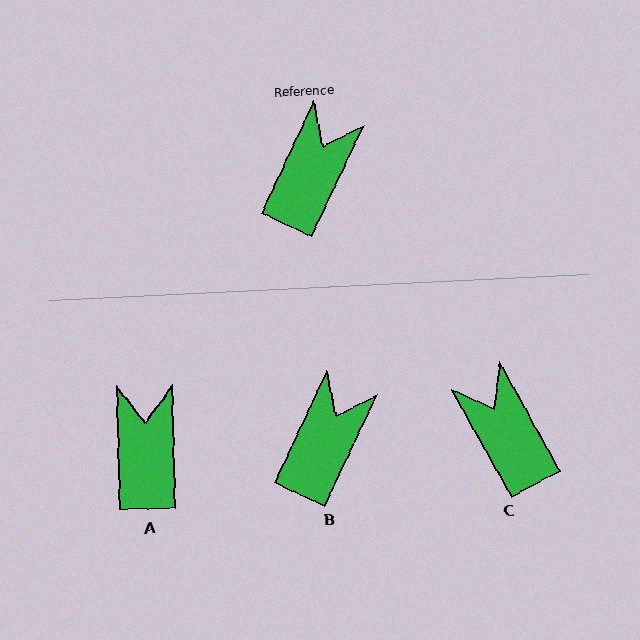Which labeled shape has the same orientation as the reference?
B.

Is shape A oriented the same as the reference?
No, it is off by about 26 degrees.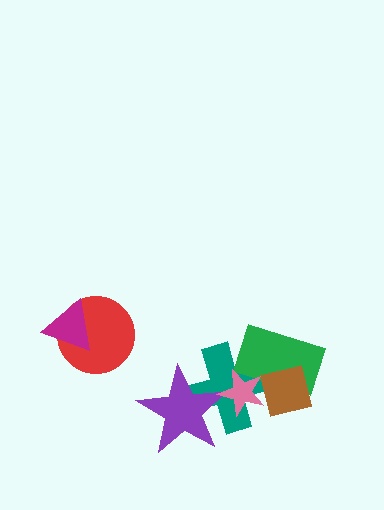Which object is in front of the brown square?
The pink star is in front of the brown square.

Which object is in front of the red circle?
The magenta triangle is in front of the red circle.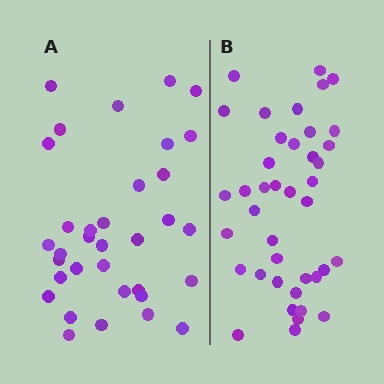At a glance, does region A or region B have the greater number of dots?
Region B (the right region) has more dots.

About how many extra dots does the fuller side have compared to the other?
Region B has about 6 more dots than region A.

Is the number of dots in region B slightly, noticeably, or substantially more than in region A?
Region B has only slightly more — the two regions are fairly close. The ratio is roughly 1.2 to 1.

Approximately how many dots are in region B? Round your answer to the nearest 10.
About 40 dots.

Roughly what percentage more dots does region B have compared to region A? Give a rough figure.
About 20% more.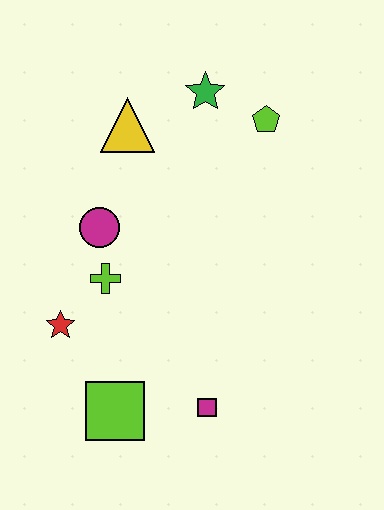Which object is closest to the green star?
The lime pentagon is closest to the green star.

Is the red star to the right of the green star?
No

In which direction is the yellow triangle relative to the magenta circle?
The yellow triangle is above the magenta circle.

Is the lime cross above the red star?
Yes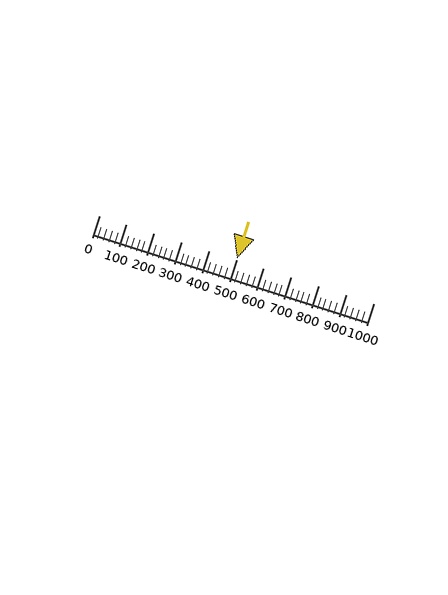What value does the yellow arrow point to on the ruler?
The yellow arrow points to approximately 500.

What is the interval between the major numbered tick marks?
The major tick marks are spaced 100 units apart.